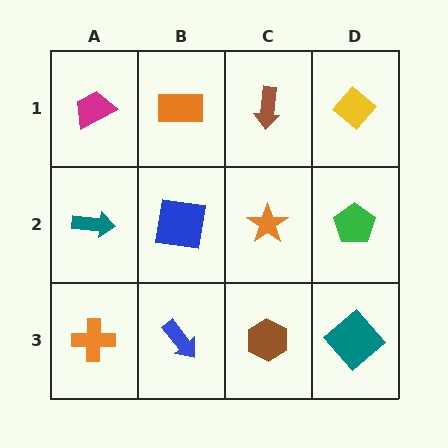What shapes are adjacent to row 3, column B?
A blue square (row 2, column B), an orange cross (row 3, column A), a brown hexagon (row 3, column C).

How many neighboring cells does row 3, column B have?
3.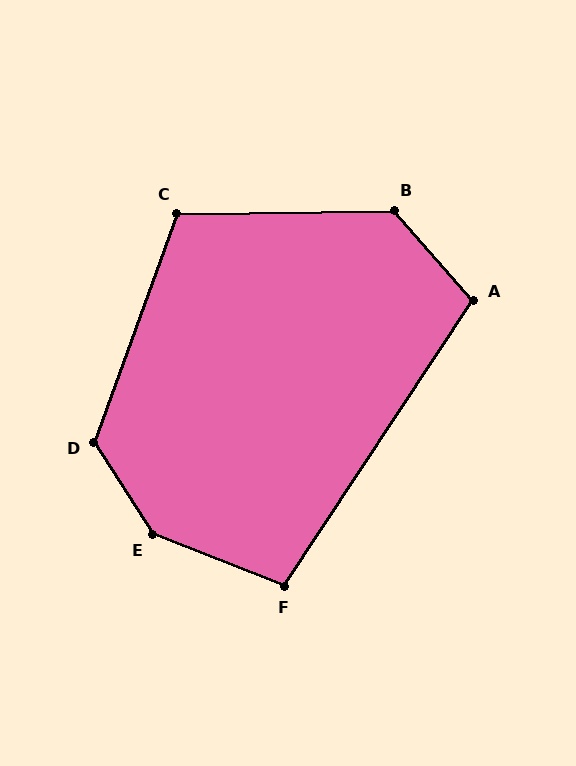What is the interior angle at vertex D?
Approximately 128 degrees (obtuse).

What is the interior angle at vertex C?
Approximately 111 degrees (obtuse).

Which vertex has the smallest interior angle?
F, at approximately 102 degrees.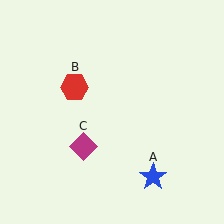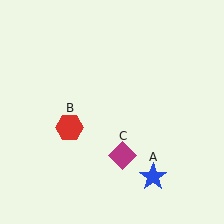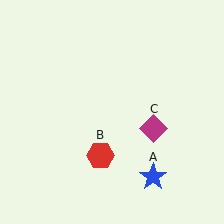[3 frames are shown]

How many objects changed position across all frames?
2 objects changed position: red hexagon (object B), magenta diamond (object C).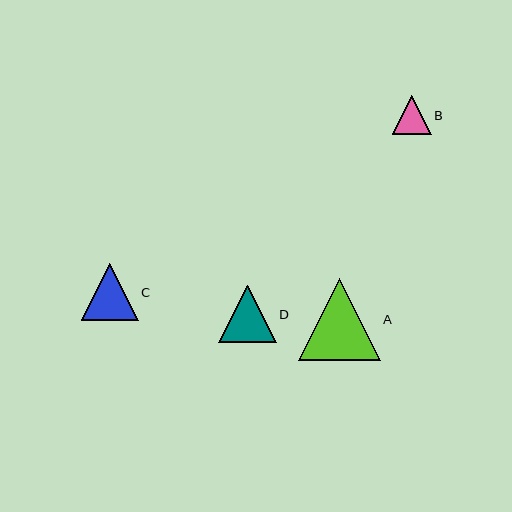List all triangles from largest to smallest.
From largest to smallest: A, D, C, B.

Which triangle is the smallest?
Triangle B is the smallest with a size of approximately 39 pixels.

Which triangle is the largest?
Triangle A is the largest with a size of approximately 82 pixels.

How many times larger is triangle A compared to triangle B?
Triangle A is approximately 2.1 times the size of triangle B.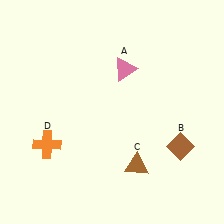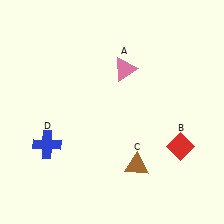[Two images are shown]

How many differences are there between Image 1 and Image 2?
There are 2 differences between the two images.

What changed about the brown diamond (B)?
In Image 1, B is brown. In Image 2, it changed to red.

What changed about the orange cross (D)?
In Image 1, D is orange. In Image 2, it changed to blue.